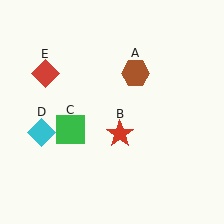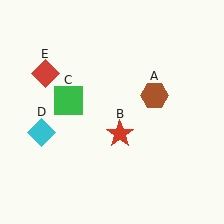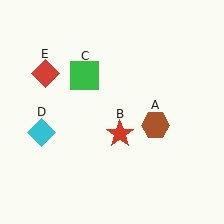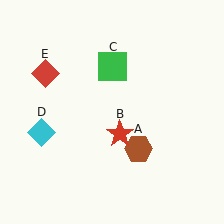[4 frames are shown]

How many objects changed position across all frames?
2 objects changed position: brown hexagon (object A), green square (object C).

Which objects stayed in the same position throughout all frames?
Red star (object B) and cyan diamond (object D) and red diamond (object E) remained stationary.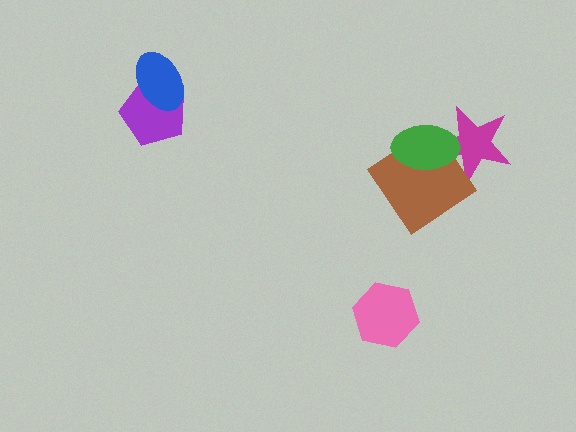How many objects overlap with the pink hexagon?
0 objects overlap with the pink hexagon.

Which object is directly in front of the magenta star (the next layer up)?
The brown diamond is directly in front of the magenta star.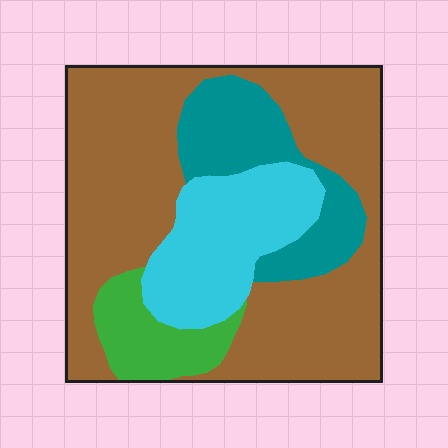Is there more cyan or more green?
Cyan.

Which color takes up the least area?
Green, at roughly 10%.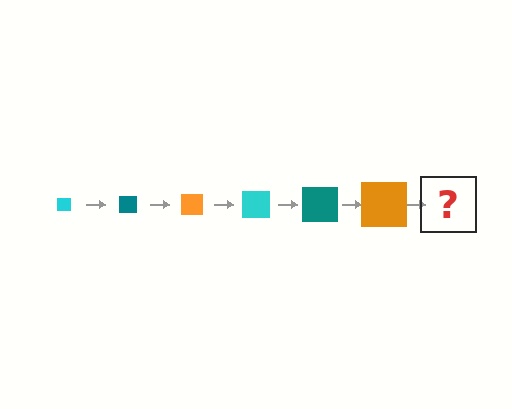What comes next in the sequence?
The next element should be a cyan square, larger than the previous one.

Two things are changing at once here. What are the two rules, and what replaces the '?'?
The two rules are that the square grows larger each step and the color cycles through cyan, teal, and orange. The '?' should be a cyan square, larger than the previous one.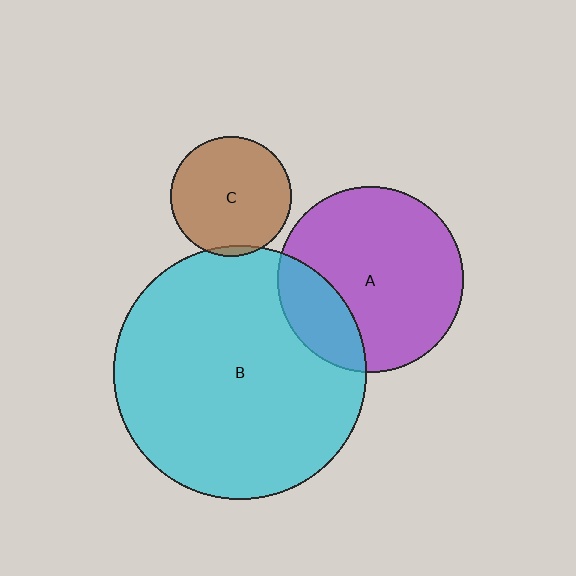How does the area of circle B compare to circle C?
Approximately 4.4 times.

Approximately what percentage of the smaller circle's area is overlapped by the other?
Approximately 5%.